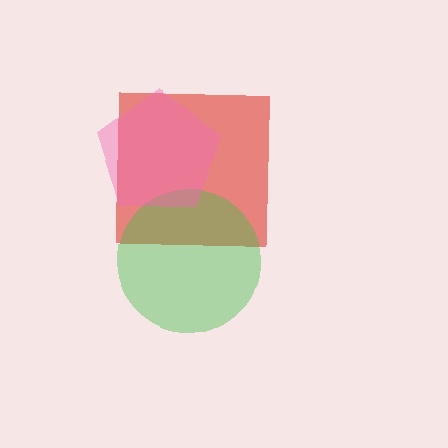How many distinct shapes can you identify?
There are 3 distinct shapes: a red square, a green circle, a pink pentagon.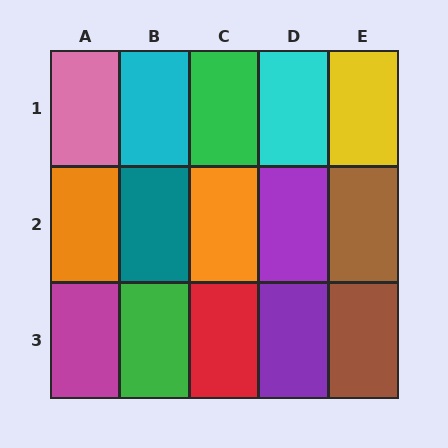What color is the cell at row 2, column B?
Teal.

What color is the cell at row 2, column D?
Purple.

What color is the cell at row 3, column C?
Red.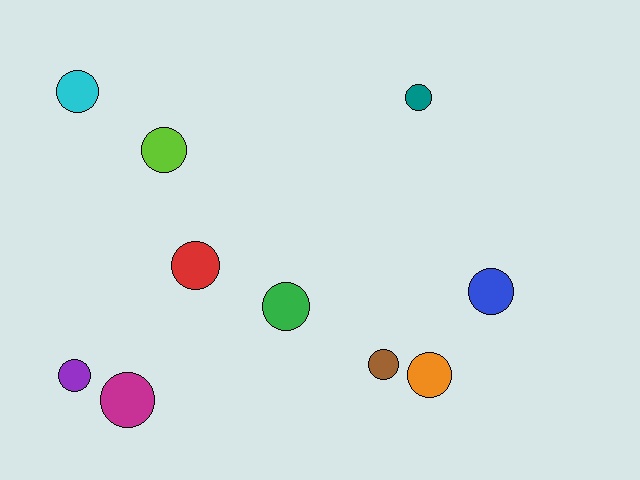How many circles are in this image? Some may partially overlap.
There are 10 circles.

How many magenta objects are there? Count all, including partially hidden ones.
There is 1 magenta object.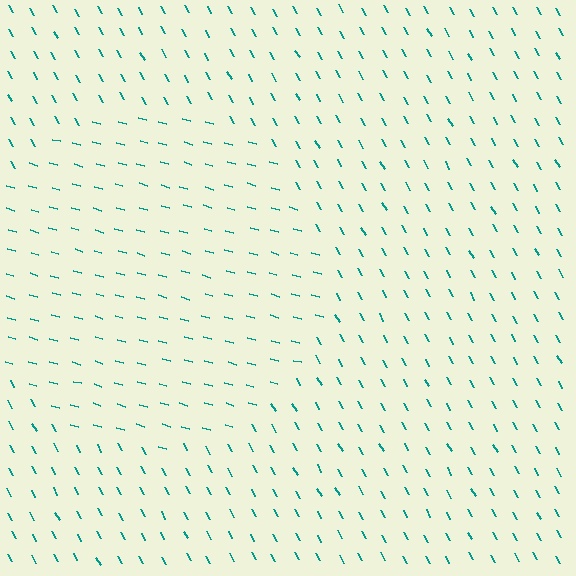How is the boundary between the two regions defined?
The boundary is defined purely by a change in line orientation (approximately 45 degrees difference). All lines are the same color and thickness.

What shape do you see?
I see a circle.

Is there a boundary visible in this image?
Yes, there is a texture boundary formed by a change in line orientation.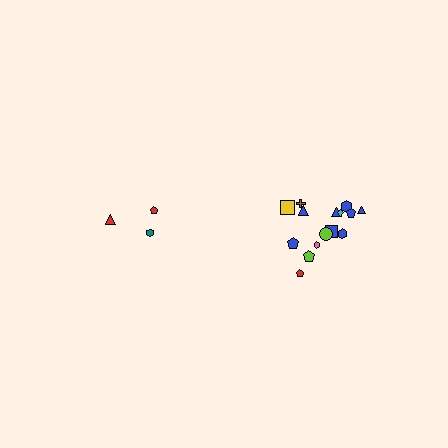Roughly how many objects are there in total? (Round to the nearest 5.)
Roughly 20 objects in total.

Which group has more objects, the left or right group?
The right group.